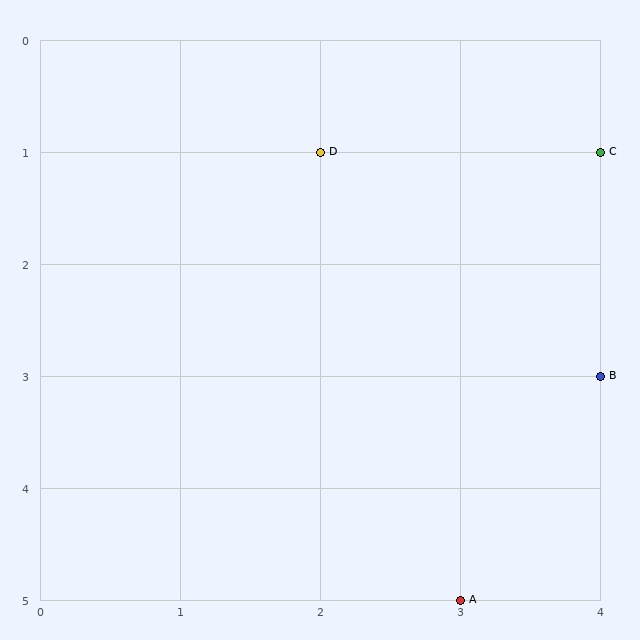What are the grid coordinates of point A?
Point A is at grid coordinates (3, 5).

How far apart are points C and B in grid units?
Points C and B are 2 rows apart.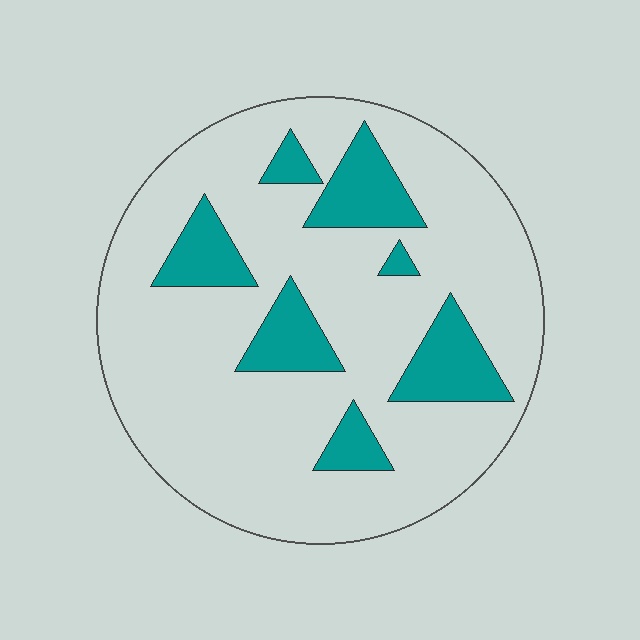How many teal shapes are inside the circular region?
7.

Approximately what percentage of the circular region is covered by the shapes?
Approximately 20%.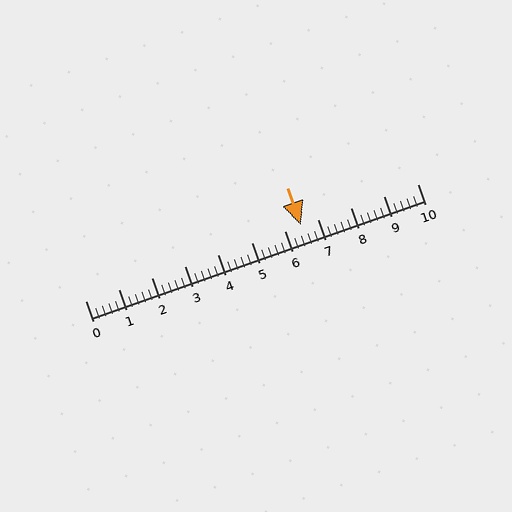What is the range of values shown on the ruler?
The ruler shows values from 0 to 10.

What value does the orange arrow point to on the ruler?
The orange arrow points to approximately 6.5.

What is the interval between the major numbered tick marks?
The major tick marks are spaced 1 units apart.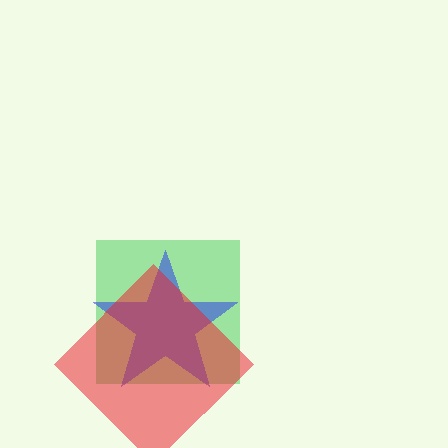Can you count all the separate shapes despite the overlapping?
Yes, there are 3 separate shapes.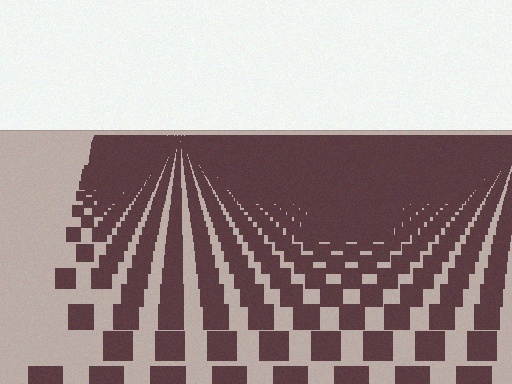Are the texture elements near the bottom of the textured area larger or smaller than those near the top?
Larger. Near the bottom, elements are closer to the viewer and appear at a bigger on-screen size.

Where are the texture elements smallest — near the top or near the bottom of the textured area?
Near the top.